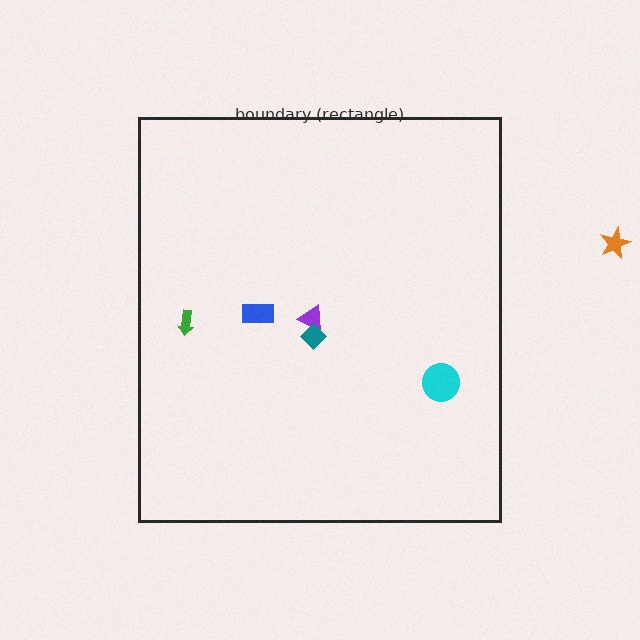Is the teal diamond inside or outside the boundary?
Inside.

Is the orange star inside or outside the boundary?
Outside.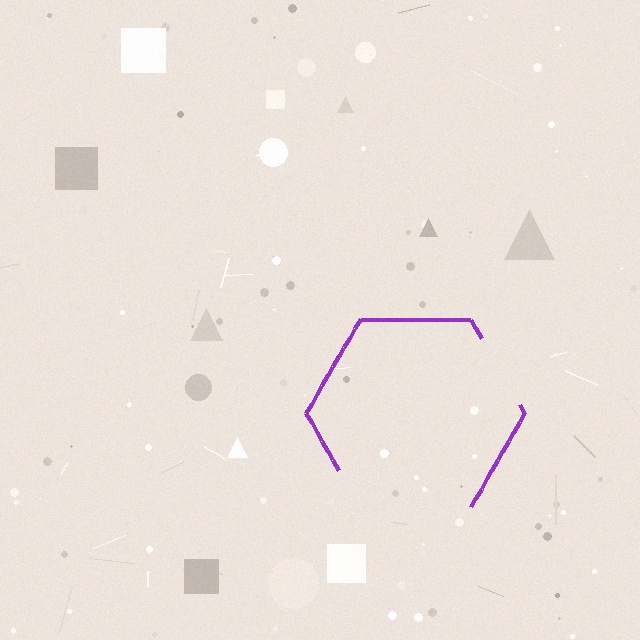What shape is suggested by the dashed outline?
The dashed outline suggests a hexagon.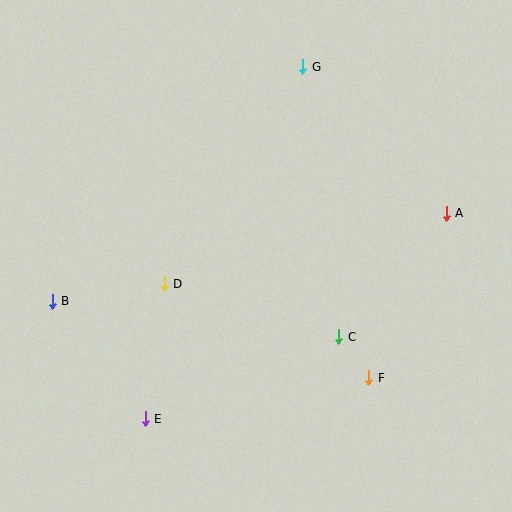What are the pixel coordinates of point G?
Point G is at (303, 67).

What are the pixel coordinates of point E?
Point E is at (145, 419).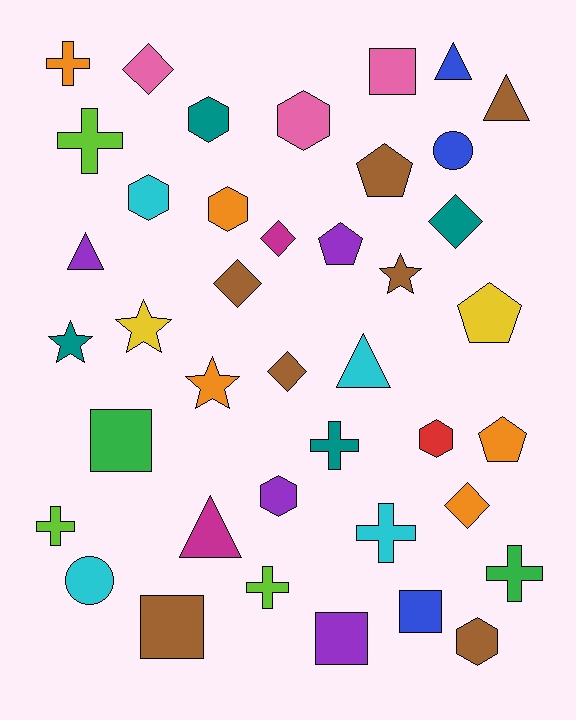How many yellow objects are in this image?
There are 2 yellow objects.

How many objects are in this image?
There are 40 objects.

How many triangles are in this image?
There are 5 triangles.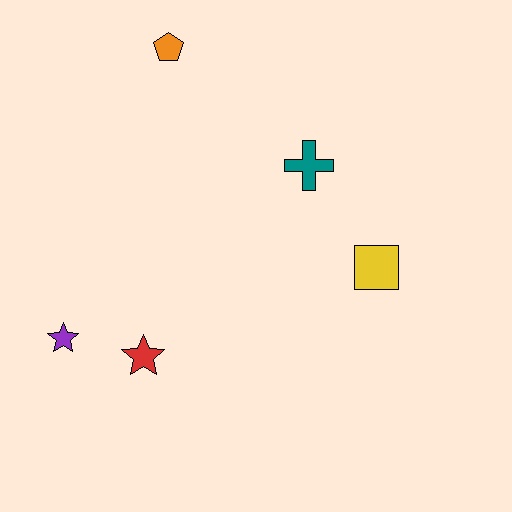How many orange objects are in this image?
There is 1 orange object.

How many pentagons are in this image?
There is 1 pentagon.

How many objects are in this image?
There are 5 objects.